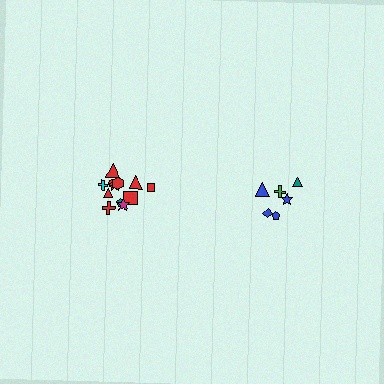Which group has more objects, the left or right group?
The left group.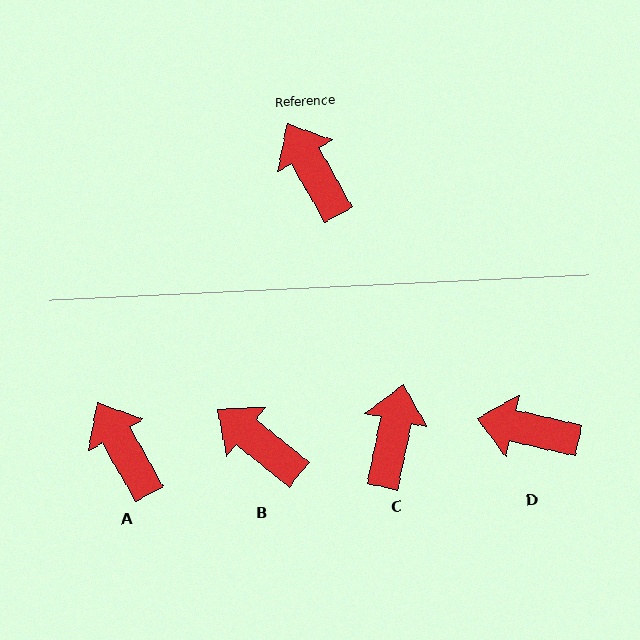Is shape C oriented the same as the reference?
No, it is off by about 41 degrees.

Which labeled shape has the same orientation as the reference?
A.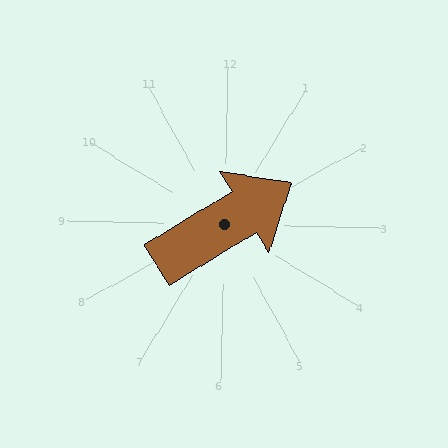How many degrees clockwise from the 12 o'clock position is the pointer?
Approximately 57 degrees.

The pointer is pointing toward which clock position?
Roughly 2 o'clock.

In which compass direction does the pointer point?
Northeast.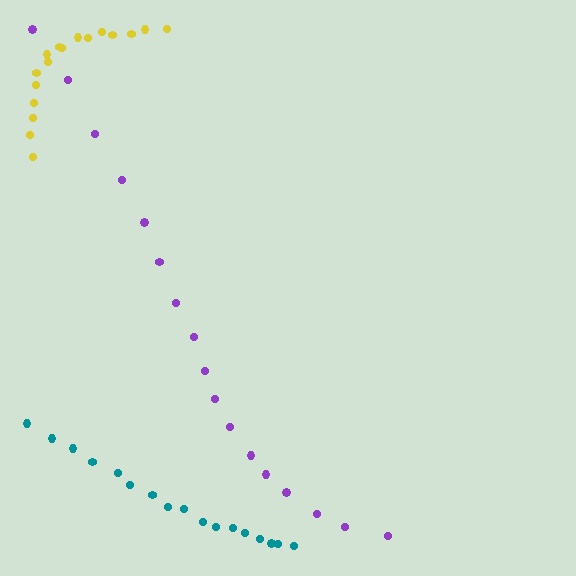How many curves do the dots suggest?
There are 3 distinct paths.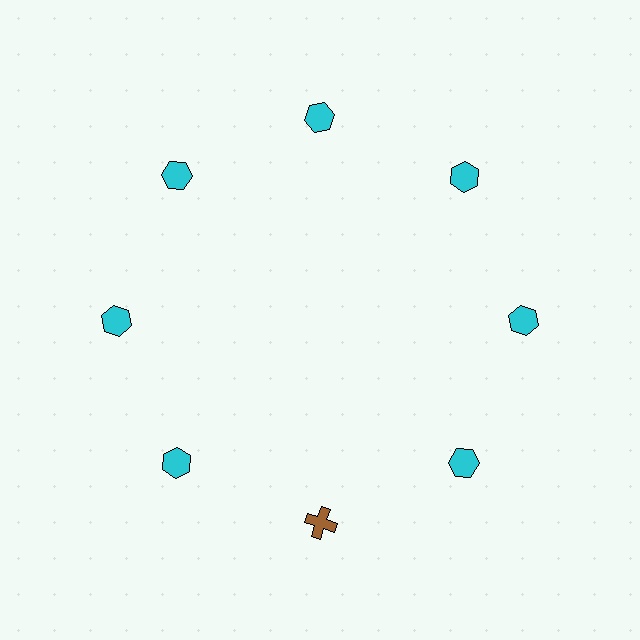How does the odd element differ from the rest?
It differs in both color (brown instead of cyan) and shape (cross instead of hexagon).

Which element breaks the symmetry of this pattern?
The brown cross at roughly the 6 o'clock position breaks the symmetry. All other shapes are cyan hexagons.